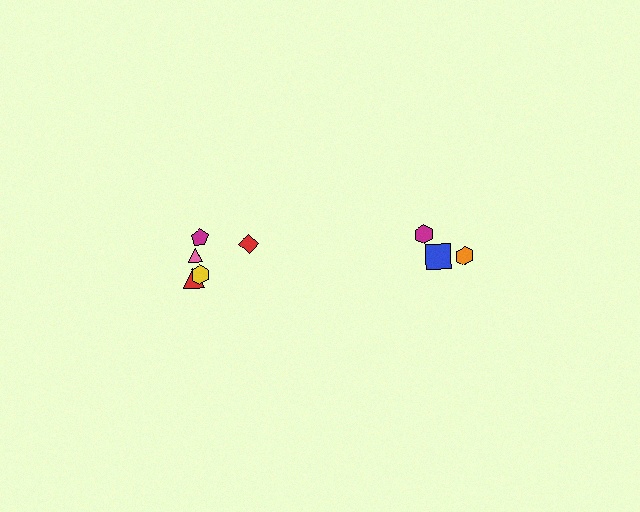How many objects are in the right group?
There are 3 objects.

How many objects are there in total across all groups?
There are 8 objects.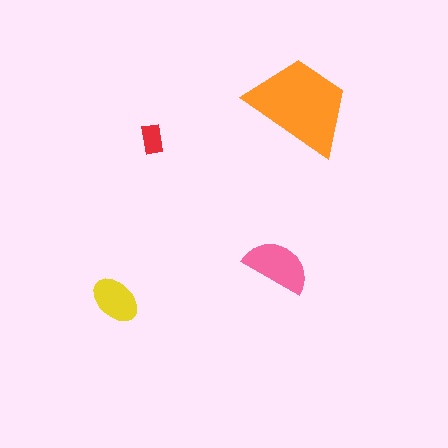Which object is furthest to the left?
The yellow ellipse is leftmost.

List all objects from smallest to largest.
The red rectangle, the yellow ellipse, the pink semicircle, the orange trapezoid.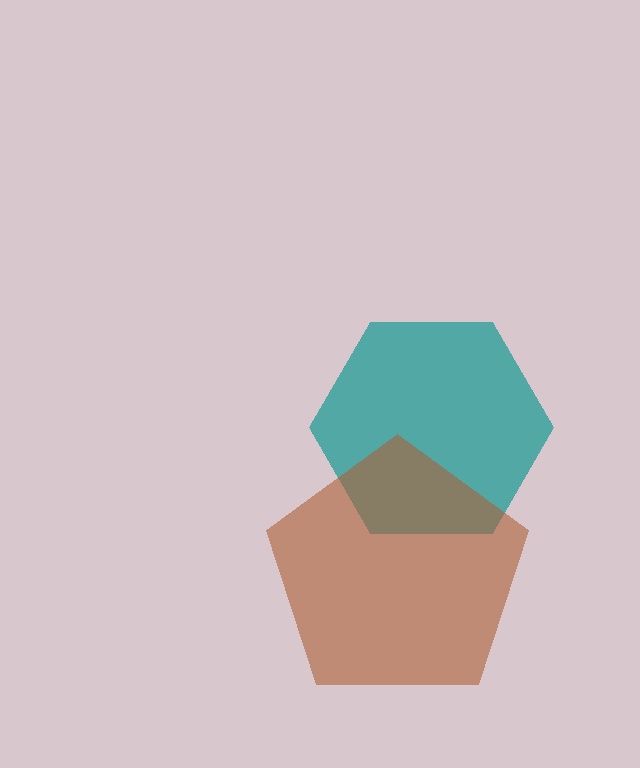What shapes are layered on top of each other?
The layered shapes are: a teal hexagon, a brown pentagon.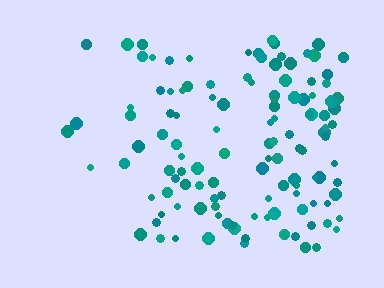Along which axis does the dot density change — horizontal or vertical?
Horizontal.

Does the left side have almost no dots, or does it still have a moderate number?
Still a moderate number, just noticeably fewer than the right.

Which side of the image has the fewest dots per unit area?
The left.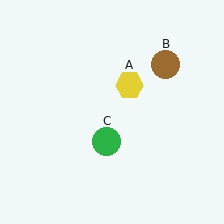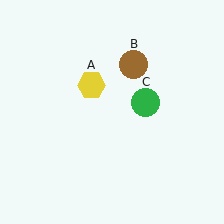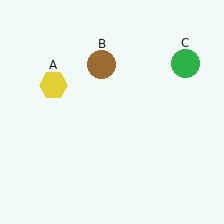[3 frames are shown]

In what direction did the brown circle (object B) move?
The brown circle (object B) moved left.